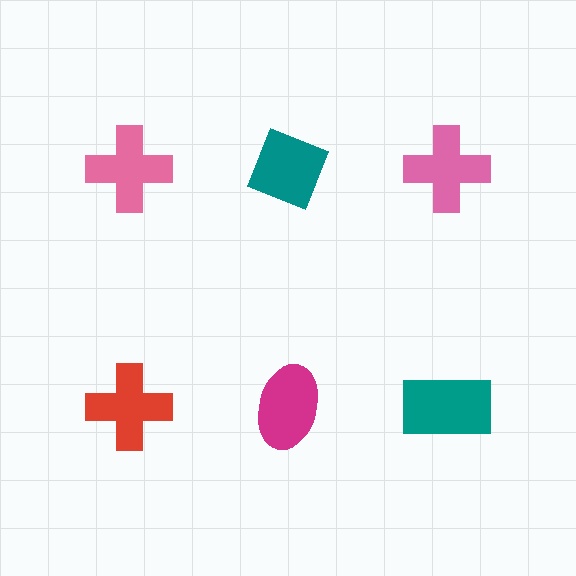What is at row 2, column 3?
A teal rectangle.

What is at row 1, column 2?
A teal diamond.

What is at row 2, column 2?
A magenta ellipse.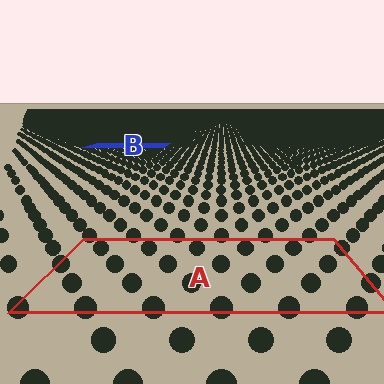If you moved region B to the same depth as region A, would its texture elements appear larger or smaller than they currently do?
They would appear larger. At a closer depth, the same texture elements are projected at a bigger on-screen size.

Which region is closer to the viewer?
Region A is closer. The texture elements there are larger and more spread out.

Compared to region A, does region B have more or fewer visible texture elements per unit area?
Region B has more texture elements per unit area — they are packed more densely because it is farther away.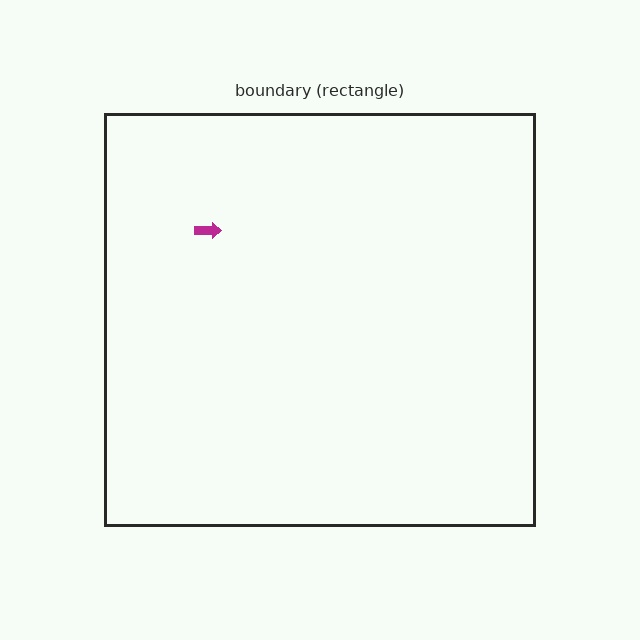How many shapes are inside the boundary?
1 inside, 0 outside.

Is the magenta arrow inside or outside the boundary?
Inside.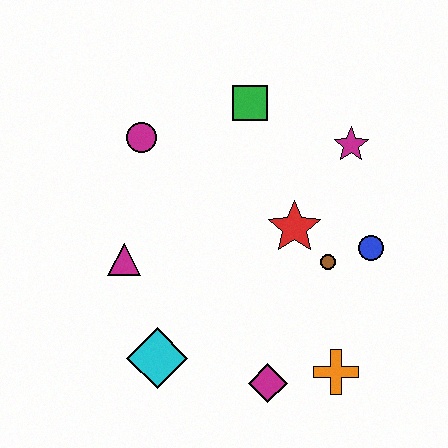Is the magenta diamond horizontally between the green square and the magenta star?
Yes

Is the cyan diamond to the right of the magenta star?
No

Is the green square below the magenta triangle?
No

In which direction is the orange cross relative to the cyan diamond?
The orange cross is to the right of the cyan diamond.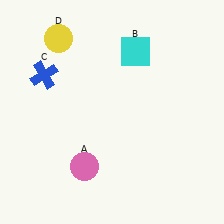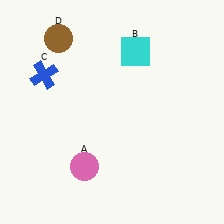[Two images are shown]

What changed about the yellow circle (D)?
In Image 1, D is yellow. In Image 2, it changed to brown.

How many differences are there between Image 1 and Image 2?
There is 1 difference between the two images.